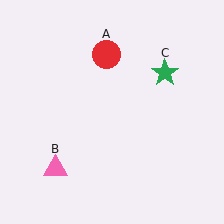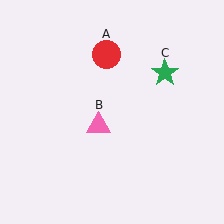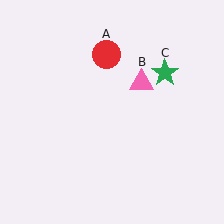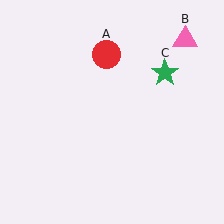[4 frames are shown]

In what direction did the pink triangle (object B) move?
The pink triangle (object B) moved up and to the right.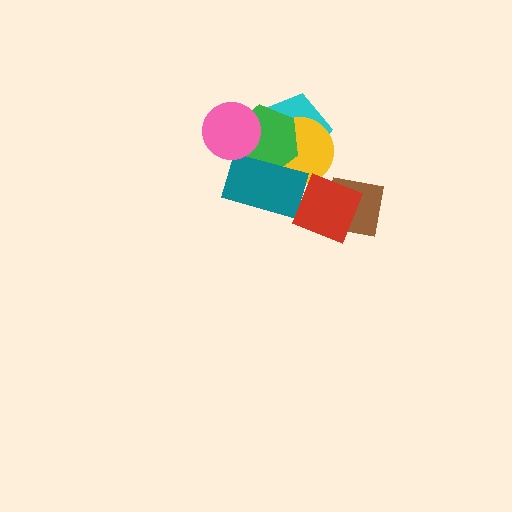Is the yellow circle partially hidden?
Yes, it is partially covered by another shape.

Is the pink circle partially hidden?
No, no other shape covers it.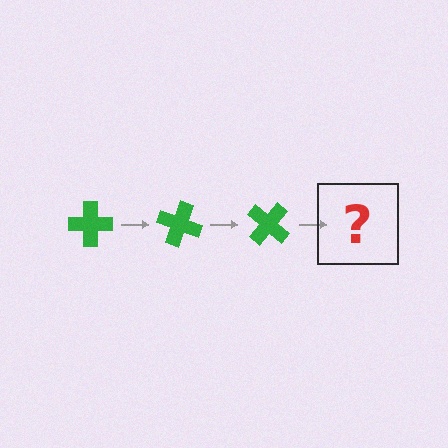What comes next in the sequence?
The next element should be a green cross rotated 60 degrees.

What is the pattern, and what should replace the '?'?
The pattern is that the cross rotates 20 degrees each step. The '?' should be a green cross rotated 60 degrees.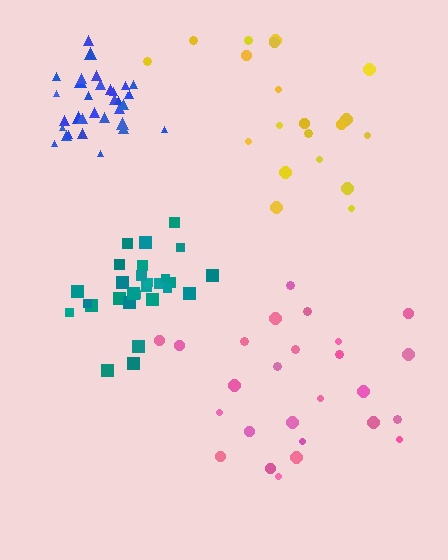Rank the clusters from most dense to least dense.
blue, teal, pink, yellow.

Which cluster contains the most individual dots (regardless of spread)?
Blue (34).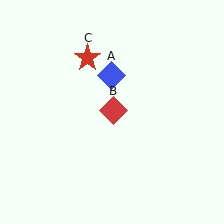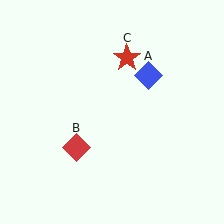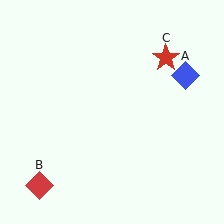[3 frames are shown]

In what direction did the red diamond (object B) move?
The red diamond (object B) moved down and to the left.